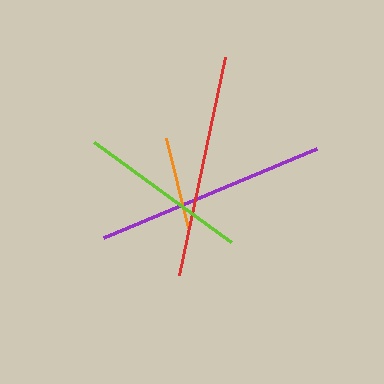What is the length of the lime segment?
The lime segment is approximately 170 pixels long.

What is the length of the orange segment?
The orange segment is approximately 92 pixels long.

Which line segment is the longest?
The purple line is the longest at approximately 231 pixels.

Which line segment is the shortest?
The orange line is the shortest at approximately 92 pixels.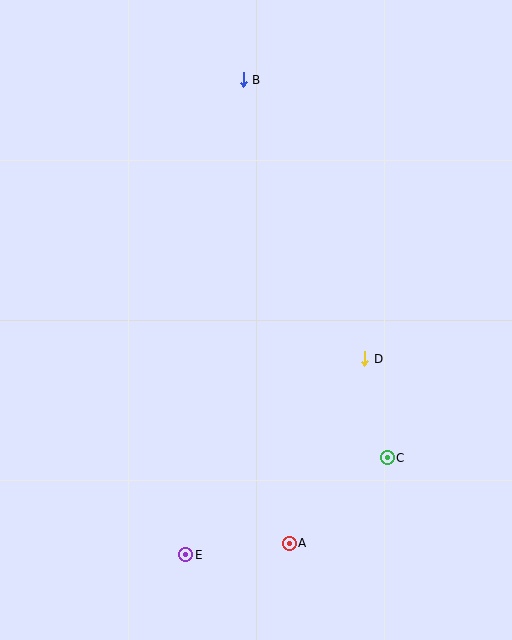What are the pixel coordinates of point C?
Point C is at (387, 458).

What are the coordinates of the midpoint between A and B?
The midpoint between A and B is at (266, 311).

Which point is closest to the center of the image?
Point D at (365, 359) is closest to the center.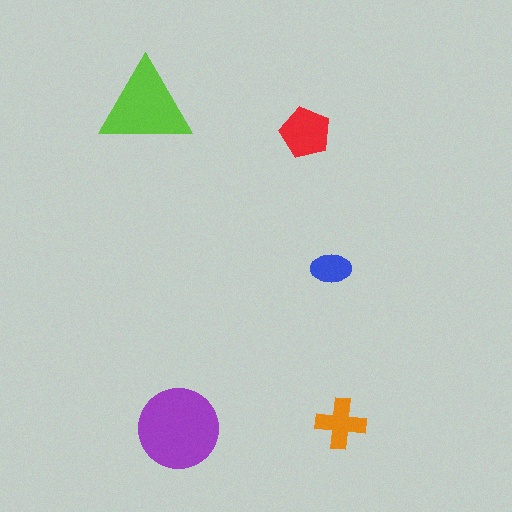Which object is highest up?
The lime triangle is topmost.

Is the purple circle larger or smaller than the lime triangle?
Larger.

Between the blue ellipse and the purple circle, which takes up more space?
The purple circle.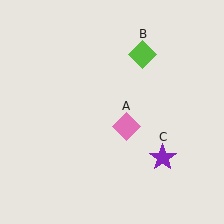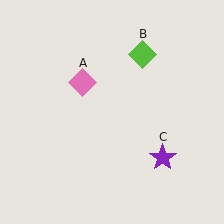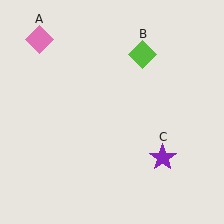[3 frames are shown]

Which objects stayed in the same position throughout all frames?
Lime diamond (object B) and purple star (object C) remained stationary.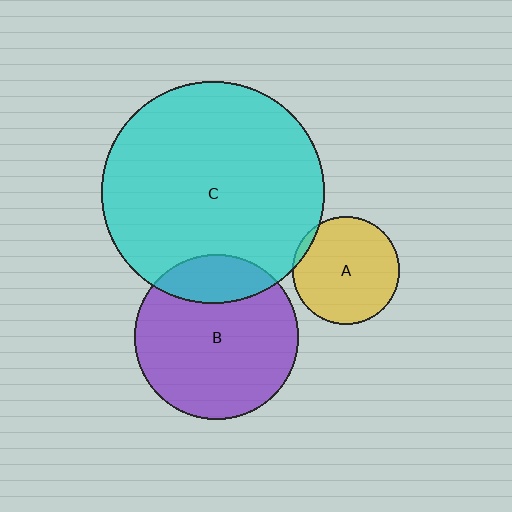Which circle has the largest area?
Circle C (cyan).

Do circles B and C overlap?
Yes.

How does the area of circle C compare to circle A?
Approximately 4.3 times.